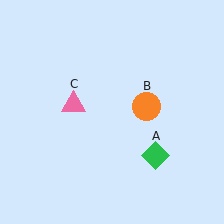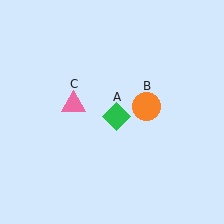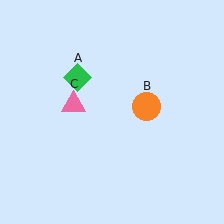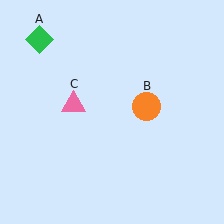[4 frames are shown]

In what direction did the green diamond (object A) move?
The green diamond (object A) moved up and to the left.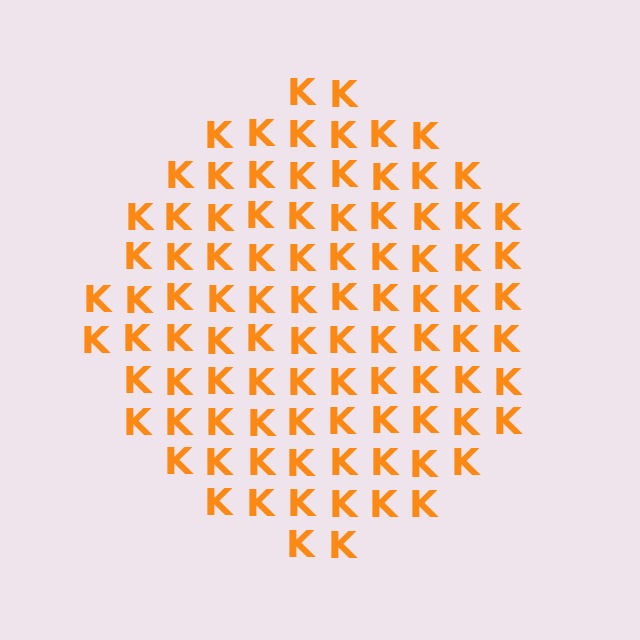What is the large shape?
The large shape is a circle.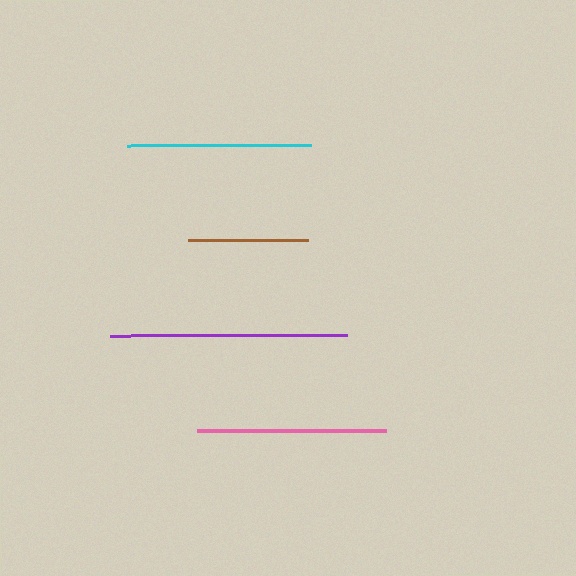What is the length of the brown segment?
The brown segment is approximately 120 pixels long.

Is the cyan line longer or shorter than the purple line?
The purple line is longer than the cyan line.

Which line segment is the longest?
The purple line is the longest at approximately 237 pixels.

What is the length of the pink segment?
The pink segment is approximately 189 pixels long.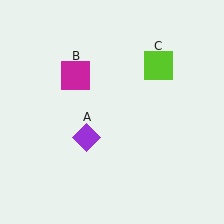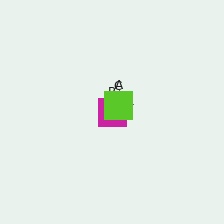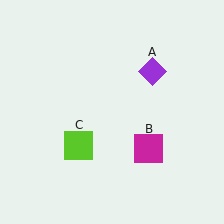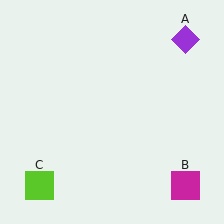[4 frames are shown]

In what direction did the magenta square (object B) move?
The magenta square (object B) moved down and to the right.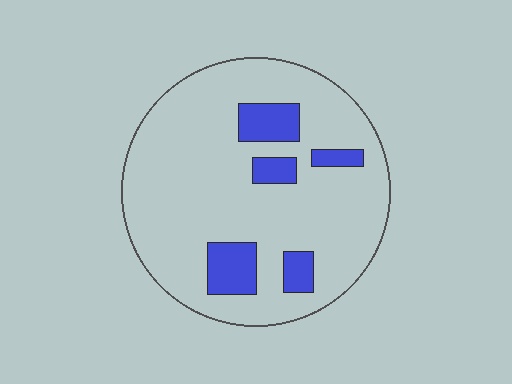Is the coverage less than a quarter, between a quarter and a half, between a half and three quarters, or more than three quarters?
Less than a quarter.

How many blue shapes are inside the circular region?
5.